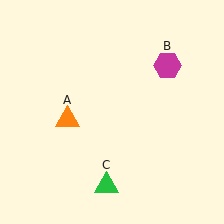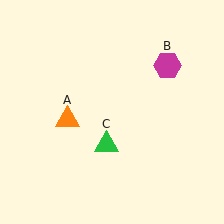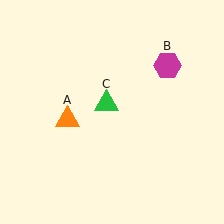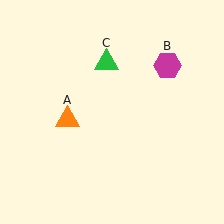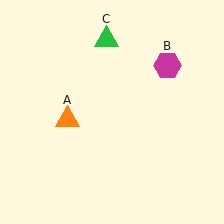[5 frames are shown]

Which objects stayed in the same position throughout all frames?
Orange triangle (object A) and magenta hexagon (object B) remained stationary.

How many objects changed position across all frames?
1 object changed position: green triangle (object C).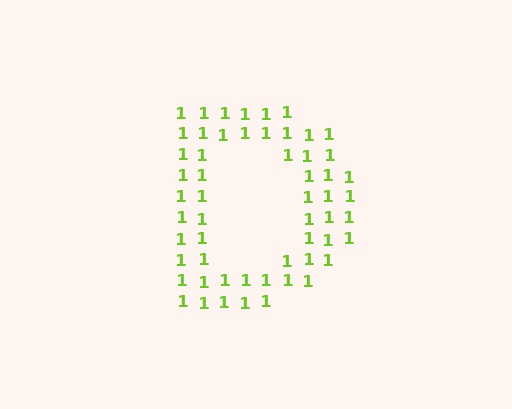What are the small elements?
The small elements are digit 1's.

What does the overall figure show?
The overall figure shows the letter D.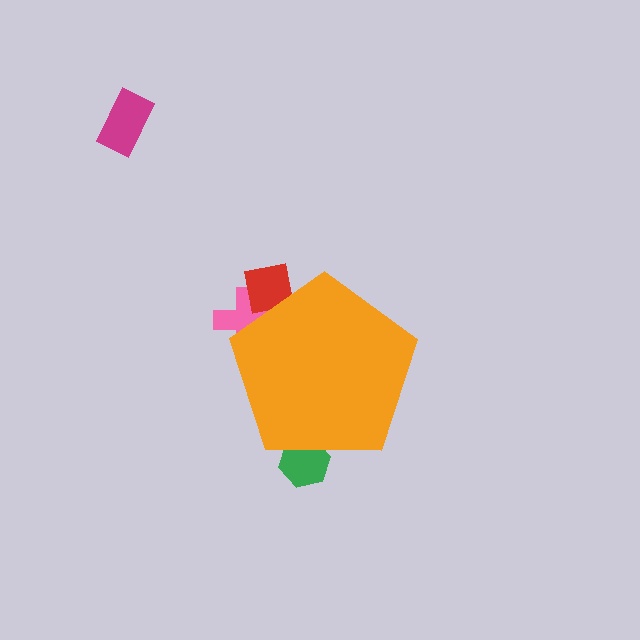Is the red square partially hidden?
Yes, the red square is partially hidden behind the orange pentagon.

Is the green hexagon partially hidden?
Yes, the green hexagon is partially hidden behind the orange pentagon.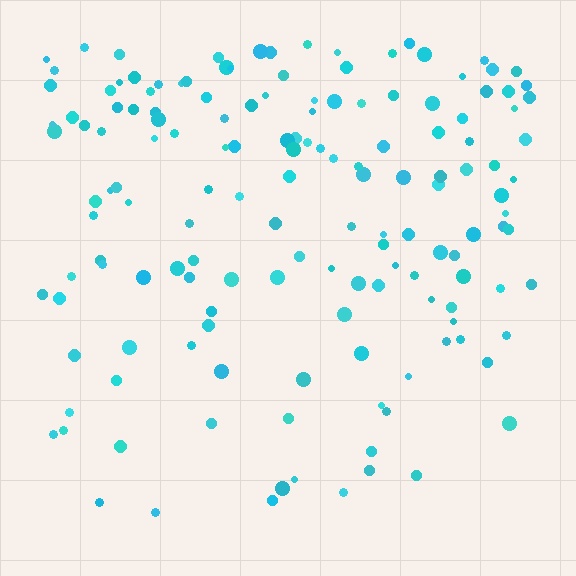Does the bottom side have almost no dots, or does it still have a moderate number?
Still a moderate number, just noticeably fewer than the top.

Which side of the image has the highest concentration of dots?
The top.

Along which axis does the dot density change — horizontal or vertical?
Vertical.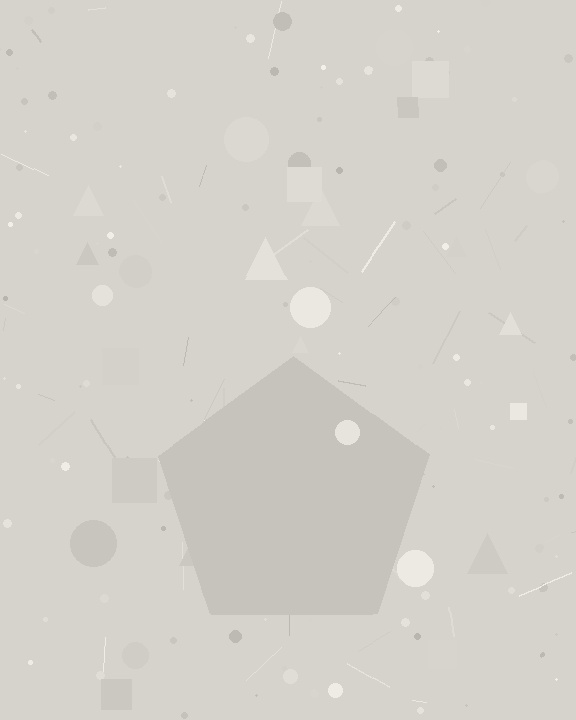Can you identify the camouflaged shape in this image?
The camouflaged shape is a pentagon.